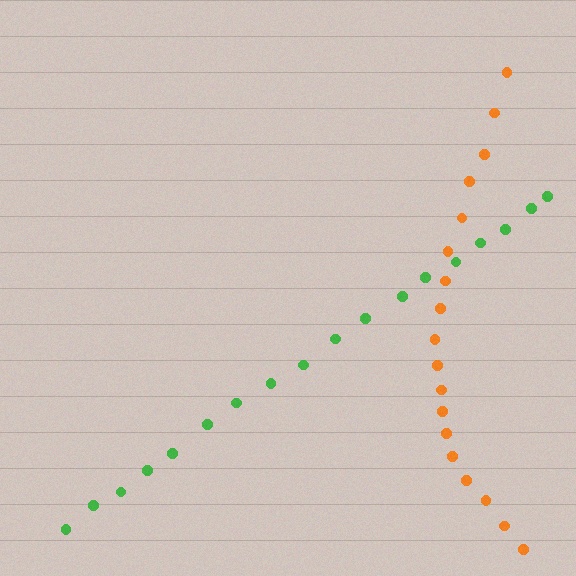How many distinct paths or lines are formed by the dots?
There are 2 distinct paths.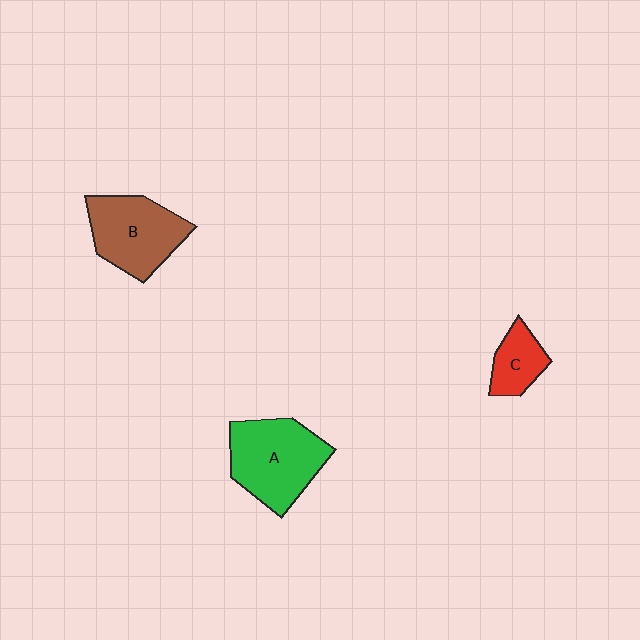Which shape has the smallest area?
Shape C (red).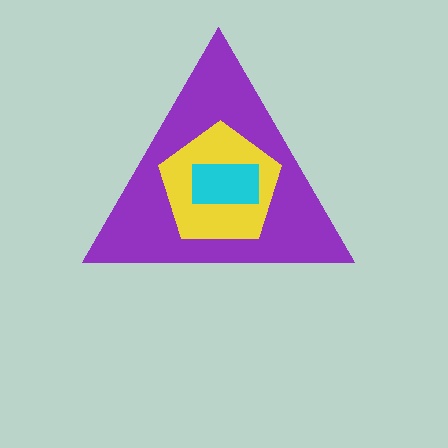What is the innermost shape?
The cyan rectangle.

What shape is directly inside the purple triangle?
The yellow pentagon.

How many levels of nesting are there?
3.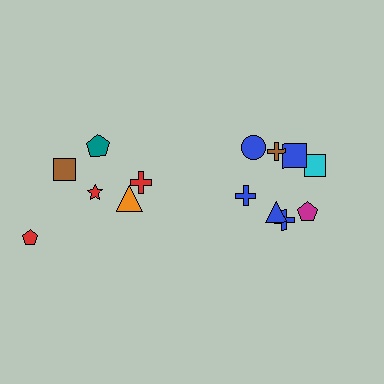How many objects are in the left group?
There are 6 objects.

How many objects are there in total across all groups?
There are 14 objects.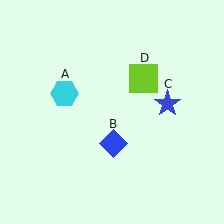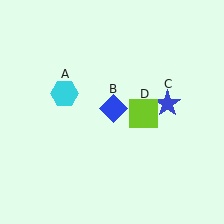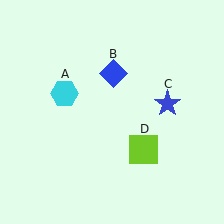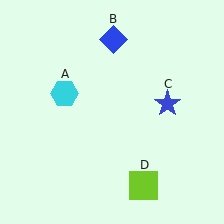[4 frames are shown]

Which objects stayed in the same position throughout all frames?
Cyan hexagon (object A) and blue star (object C) remained stationary.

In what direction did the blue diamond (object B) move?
The blue diamond (object B) moved up.